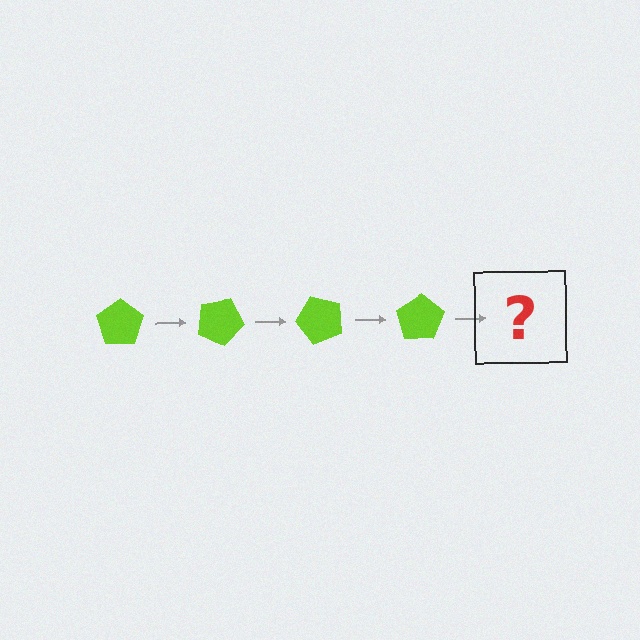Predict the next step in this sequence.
The next step is a lime pentagon rotated 100 degrees.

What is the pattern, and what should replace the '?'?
The pattern is that the pentagon rotates 25 degrees each step. The '?' should be a lime pentagon rotated 100 degrees.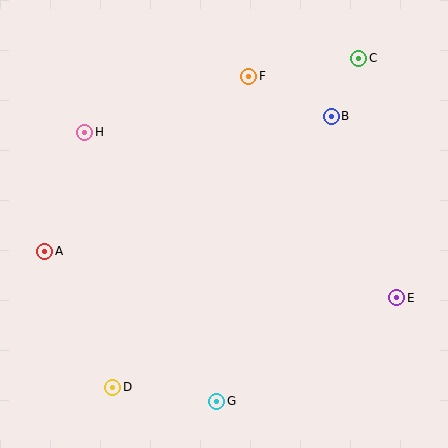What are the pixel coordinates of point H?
Point H is at (85, 132).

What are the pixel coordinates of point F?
Point F is at (249, 76).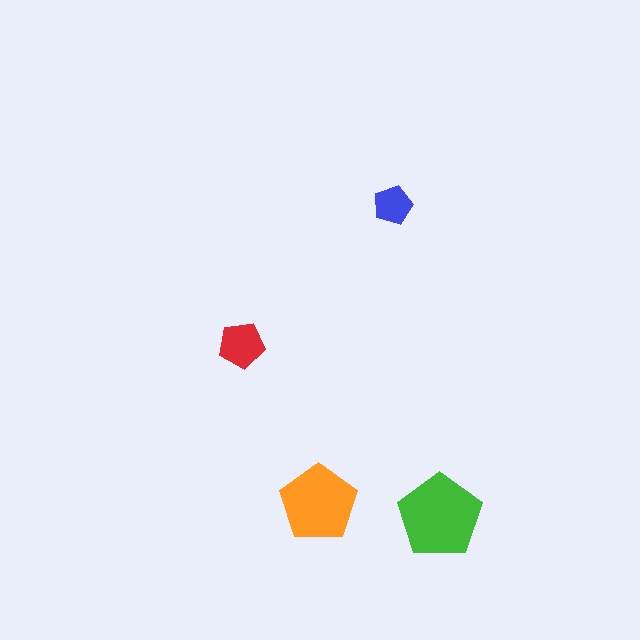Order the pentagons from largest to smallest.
the green one, the orange one, the red one, the blue one.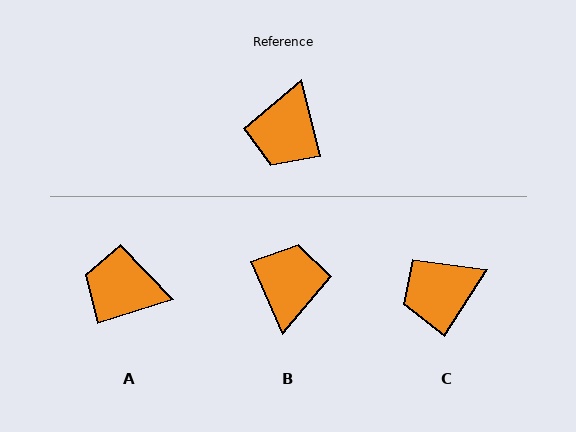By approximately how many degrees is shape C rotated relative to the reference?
Approximately 48 degrees clockwise.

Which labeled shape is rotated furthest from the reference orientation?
B, about 171 degrees away.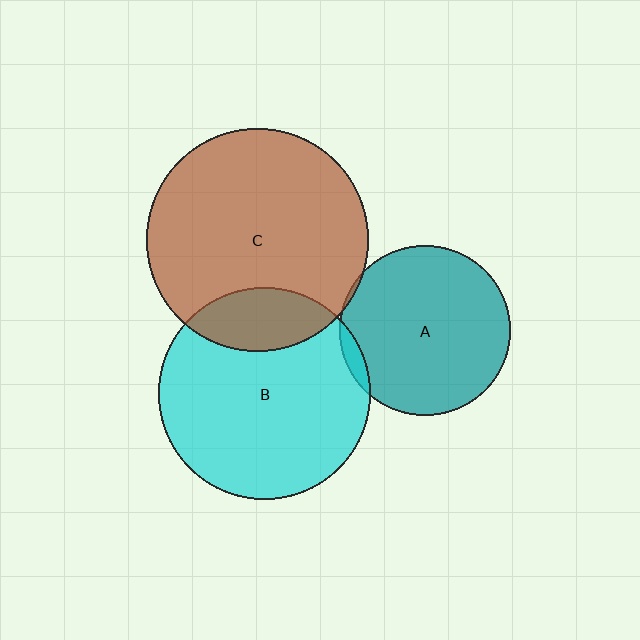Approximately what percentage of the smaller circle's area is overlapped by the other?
Approximately 5%.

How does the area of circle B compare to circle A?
Approximately 1.5 times.